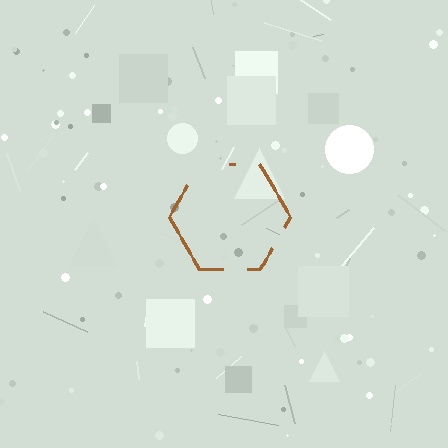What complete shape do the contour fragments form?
The contour fragments form a hexagon.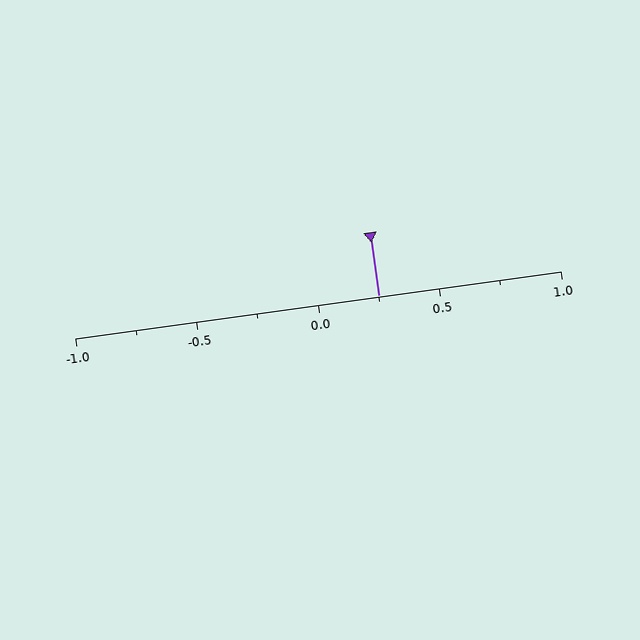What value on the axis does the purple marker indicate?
The marker indicates approximately 0.25.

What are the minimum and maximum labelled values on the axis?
The axis runs from -1.0 to 1.0.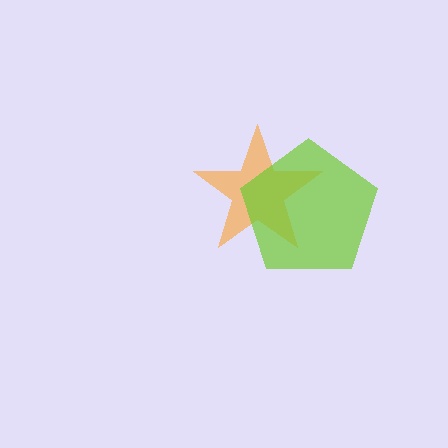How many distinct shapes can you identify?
There are 2 distinct shapes: an orange star, a lime pentagon.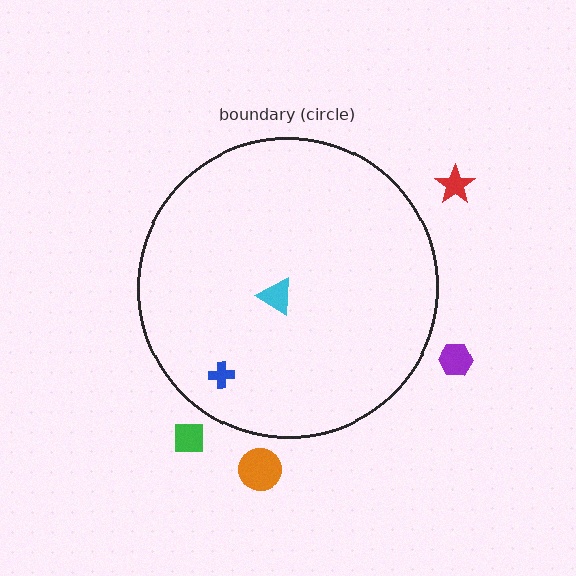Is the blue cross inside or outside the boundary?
Inside.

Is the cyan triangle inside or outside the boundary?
Inside.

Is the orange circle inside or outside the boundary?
Outside.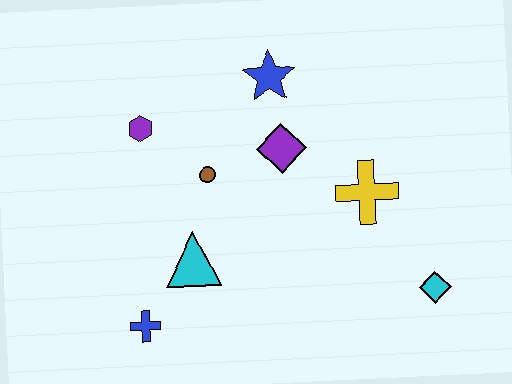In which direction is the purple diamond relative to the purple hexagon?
The purple diamond is to the right of the purple hexagon.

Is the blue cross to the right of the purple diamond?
No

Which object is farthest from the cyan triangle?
The cyan diamond is farthest from the cyan triangle.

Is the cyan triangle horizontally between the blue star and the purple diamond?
No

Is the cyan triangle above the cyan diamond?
Yes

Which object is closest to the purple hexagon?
The brown circle is closest to the purple hexagon.